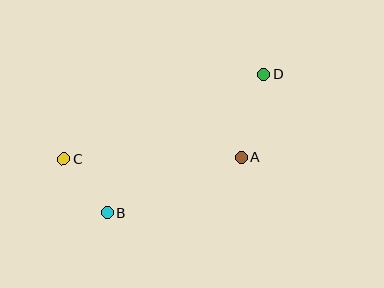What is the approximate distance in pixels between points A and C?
The distance between A and C is approximately 178 pixels.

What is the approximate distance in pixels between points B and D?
The distance between B and D is approximately 209 pixels.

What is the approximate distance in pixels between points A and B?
The distance between A and B is approximately 145 pixels.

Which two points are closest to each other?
Points B and C are closest to each other.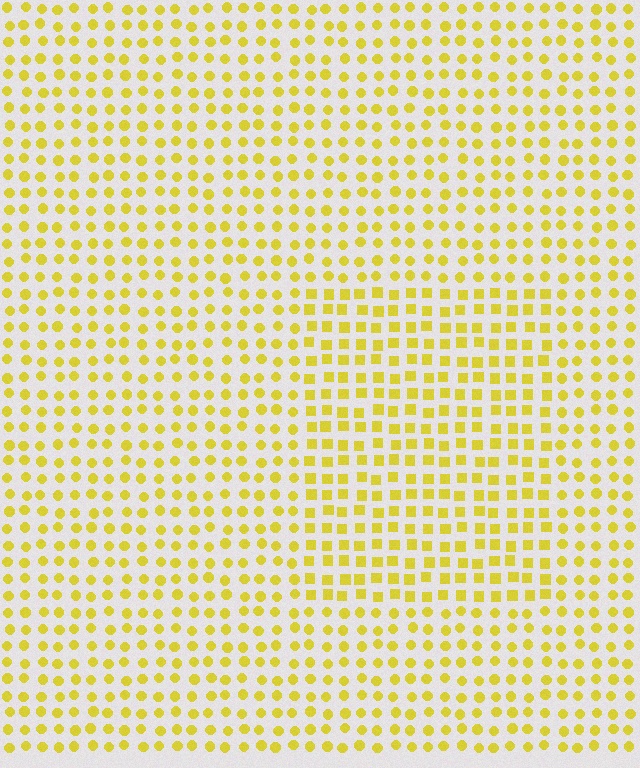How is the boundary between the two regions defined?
The boundary is defined by a change in element shape: squares inside vs. circles outside. All elements share the same color and spacing.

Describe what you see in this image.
The image is filled with small yellow elements arranged in a uniform grid. A rectangle-shaped region contains squares, while the surrounding area contains circles. The boundary is defined purely by the change in element shape.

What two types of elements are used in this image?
The image uses squares inside the rectangle region and circles outside it.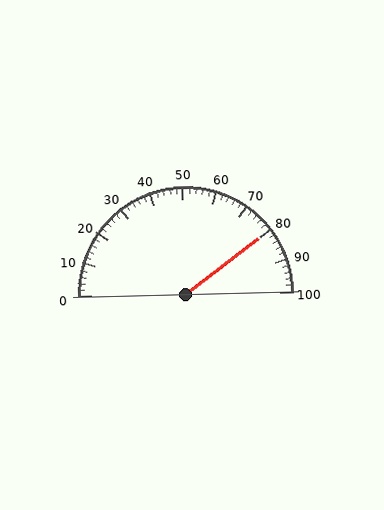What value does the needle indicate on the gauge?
The needle indicates approximately 80.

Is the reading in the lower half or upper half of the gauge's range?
The reading is in the upper half of the range (0 to 100).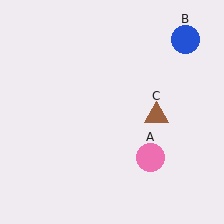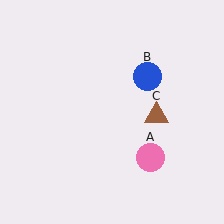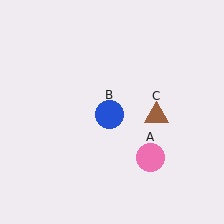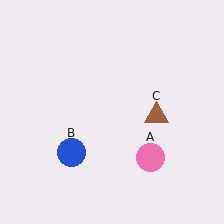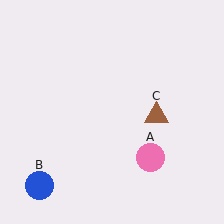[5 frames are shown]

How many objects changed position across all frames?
1 object changed position: blue circle (object B).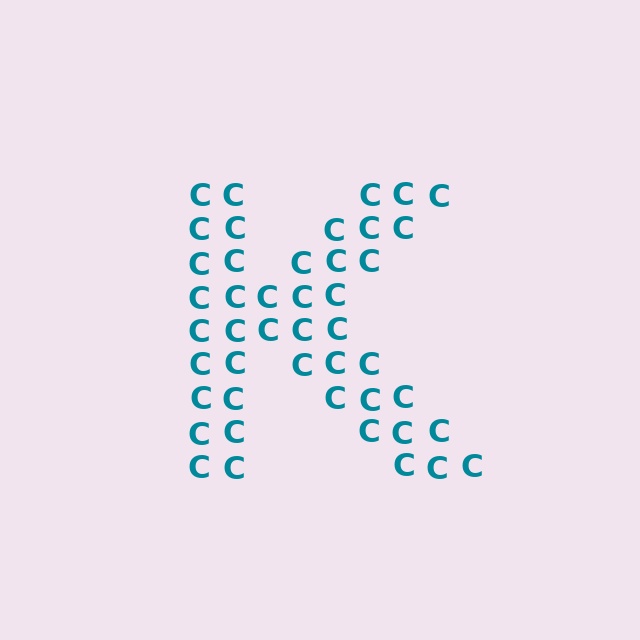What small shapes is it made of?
It is made of small letter C's.